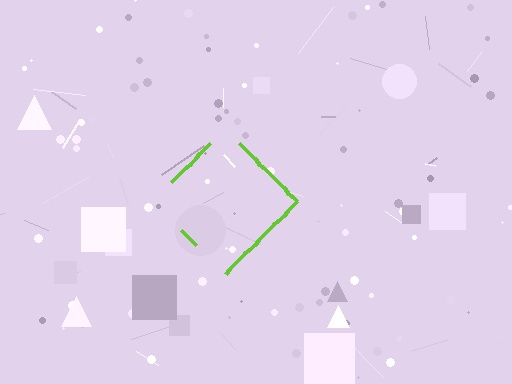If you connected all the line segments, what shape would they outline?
They would outline a diamond.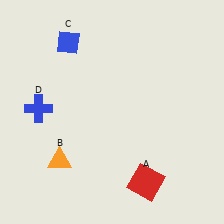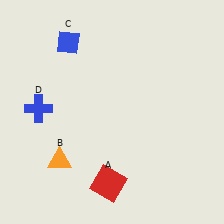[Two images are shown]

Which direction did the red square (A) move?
The red square (A) moved left.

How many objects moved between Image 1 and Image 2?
1 object moved between the two images.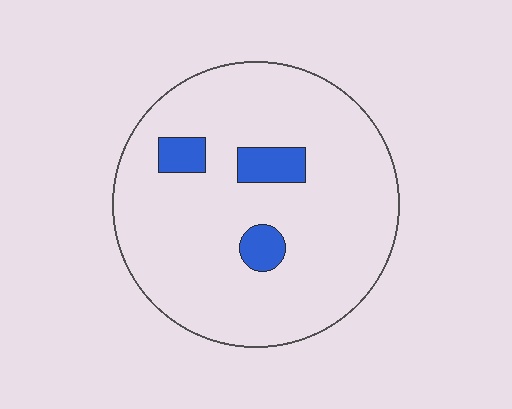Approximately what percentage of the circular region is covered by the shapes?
Approximately 10%.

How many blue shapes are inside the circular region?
3.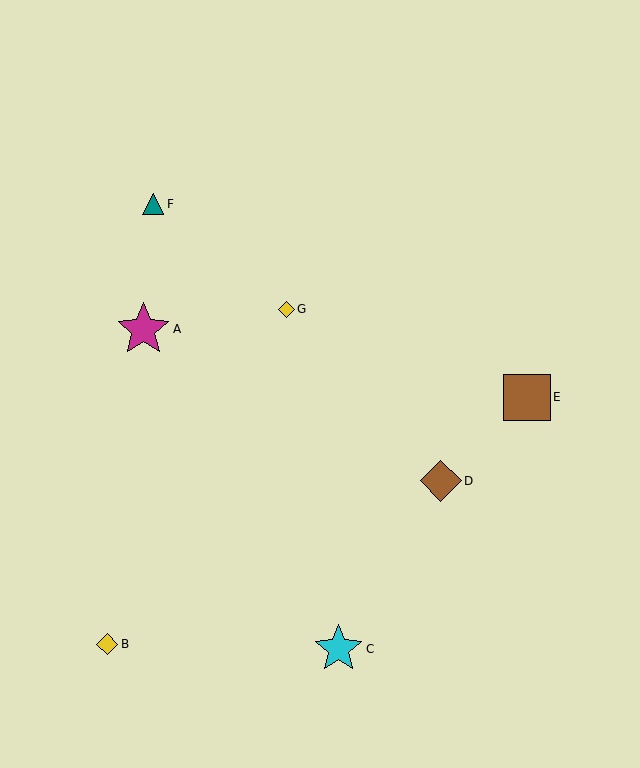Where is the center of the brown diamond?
The center of the brown diamond is at (441, 481).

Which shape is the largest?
The magenta star (labeled A) is the largest.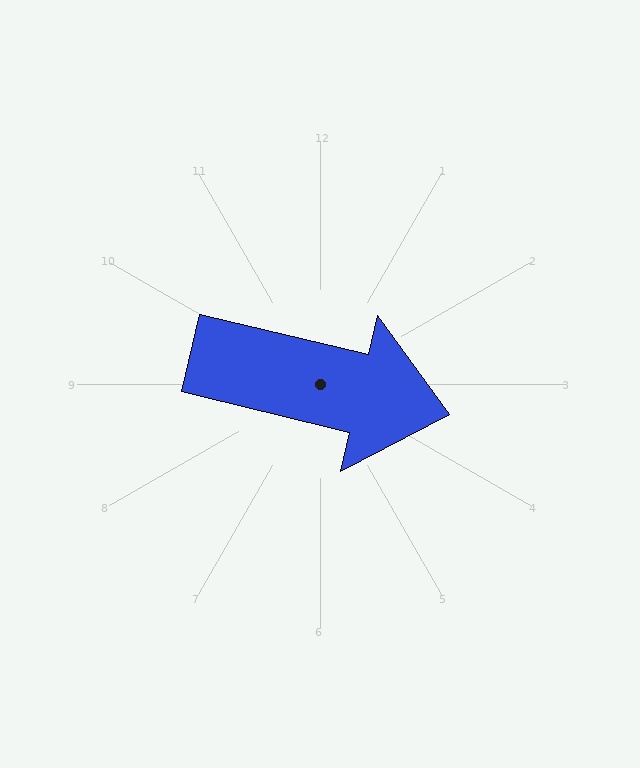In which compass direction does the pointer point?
East.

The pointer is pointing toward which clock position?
Roughly 3 o'clock.